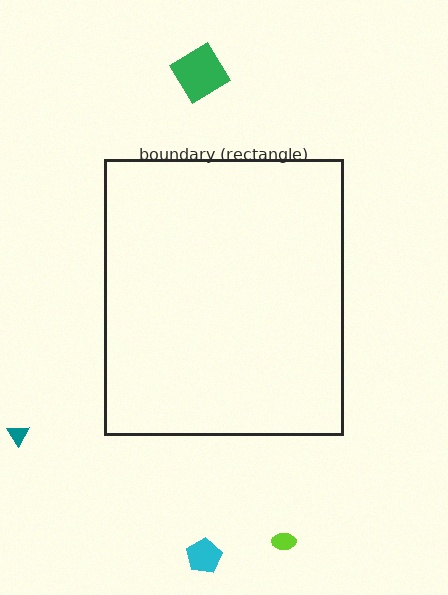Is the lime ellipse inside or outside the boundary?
Outside.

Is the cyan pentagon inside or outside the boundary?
Outside.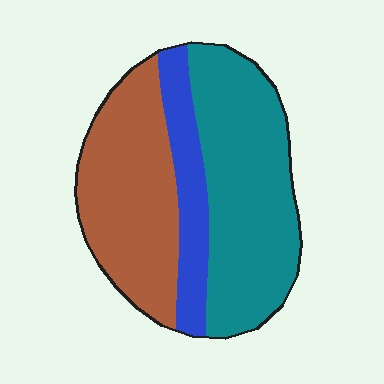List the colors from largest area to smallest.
From largest to smallest: teal, brown, blue.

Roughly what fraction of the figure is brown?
Brown covers around 35% of the figure.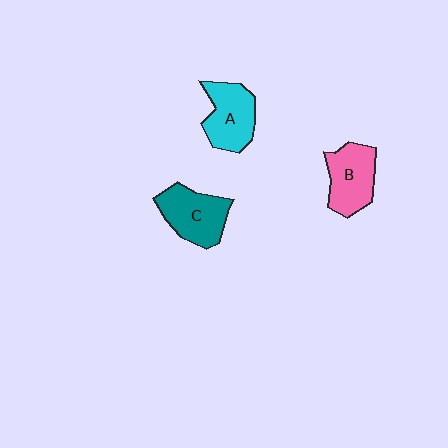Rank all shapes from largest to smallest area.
From largest to smallest: C (teal), A (cyan), B (pink).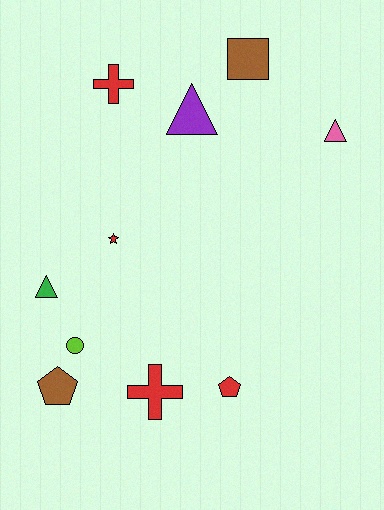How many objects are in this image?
There are 10 objects.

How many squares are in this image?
There is 1 square.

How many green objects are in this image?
There is 1 green object.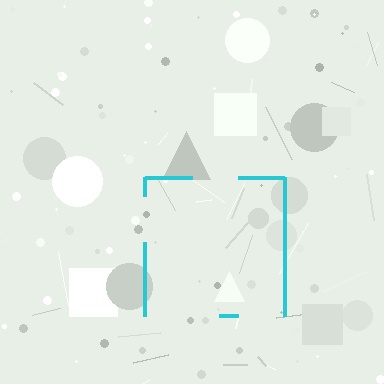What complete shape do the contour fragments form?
The contour fragments form a square.